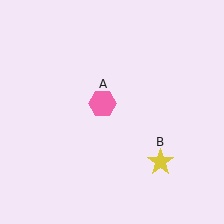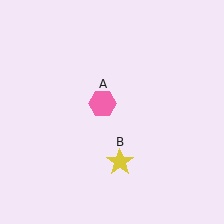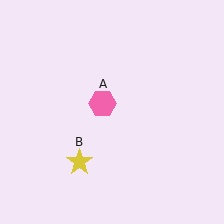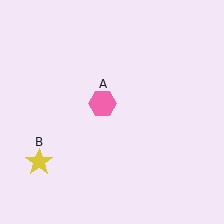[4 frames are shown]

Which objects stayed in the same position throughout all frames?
Pink hexagon (object A) remained stationary.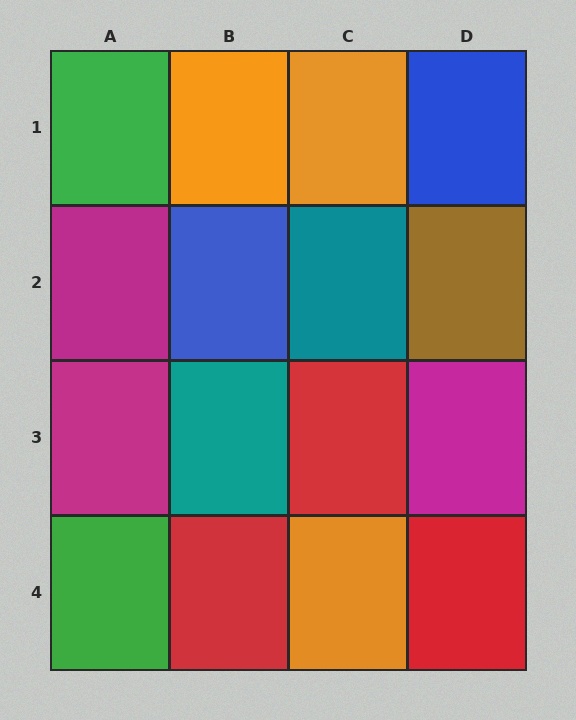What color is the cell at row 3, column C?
Red.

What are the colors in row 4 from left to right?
Green, red, orange, red.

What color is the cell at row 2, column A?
Magenta.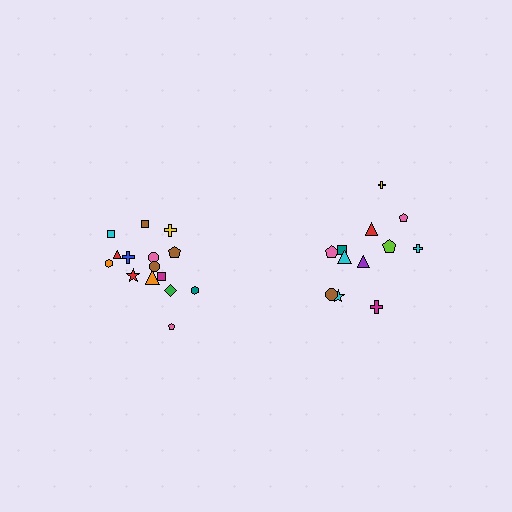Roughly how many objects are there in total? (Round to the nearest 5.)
Roughly 25 objects in total.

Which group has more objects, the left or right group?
The left group.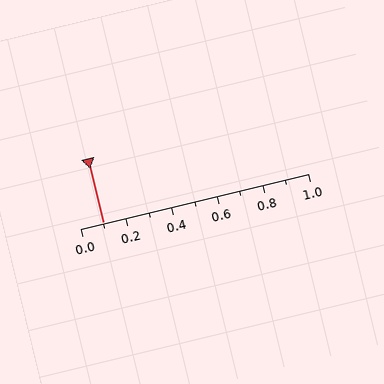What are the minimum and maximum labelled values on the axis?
The axis runs from 0.0 to 1.0.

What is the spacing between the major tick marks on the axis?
The major ticks are spaced 0.2 apart.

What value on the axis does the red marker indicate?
The marker indicates approximately 0.1.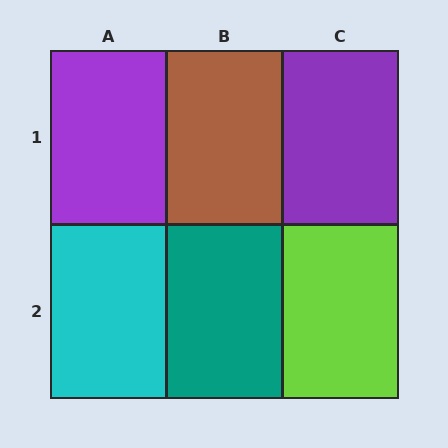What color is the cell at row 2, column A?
Cyan.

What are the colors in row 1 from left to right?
Purple, brown, purple.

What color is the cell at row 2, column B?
Teal.